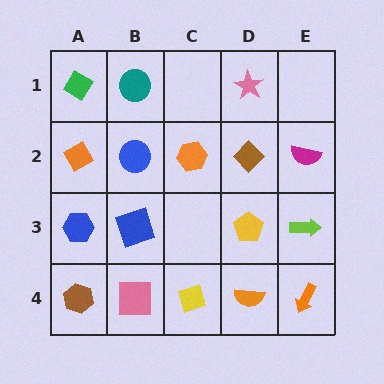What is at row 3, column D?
A yellow pentagon.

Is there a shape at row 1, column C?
No, that cell is empty.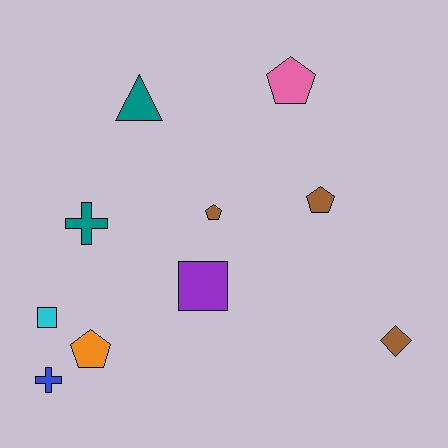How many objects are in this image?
There are 10 objects.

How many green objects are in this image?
There are no green objects.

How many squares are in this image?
There are 2 squares.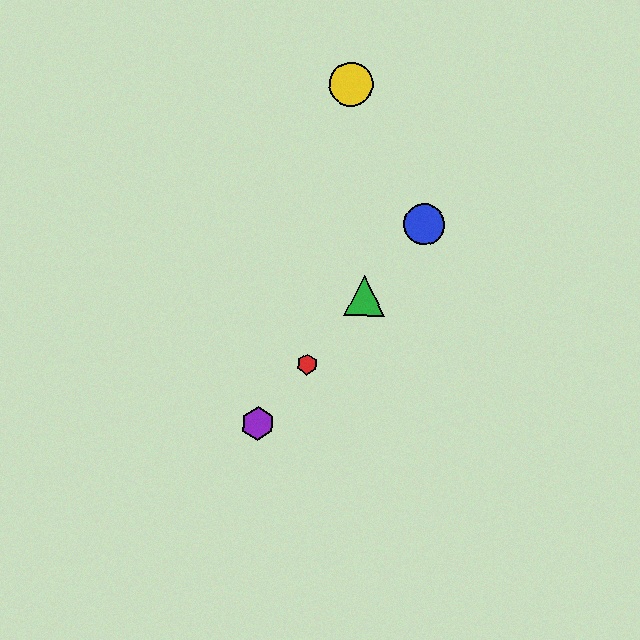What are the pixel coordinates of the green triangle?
The green triangle is at (365, 296).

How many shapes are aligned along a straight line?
4 shapes (the red hexagon, the blue circle, the green triangle, the purple hexagon) are aligned along a straight line.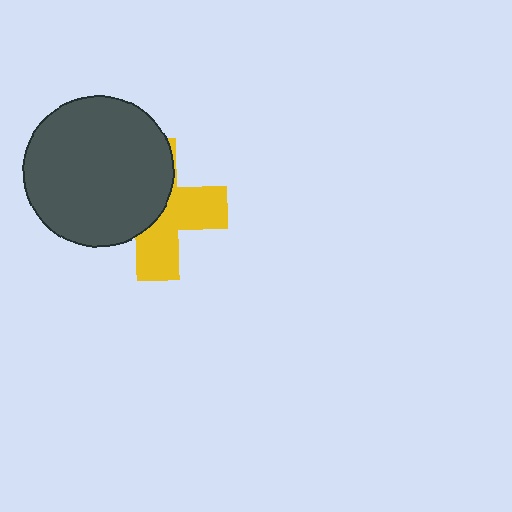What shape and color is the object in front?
The object in front is a dark gray circle.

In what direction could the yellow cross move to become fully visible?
The yellow cross could move right. That would shift it out from behind the dark gray circle entirely.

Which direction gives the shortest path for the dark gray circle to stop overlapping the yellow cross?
Moving left gives the shortest separation.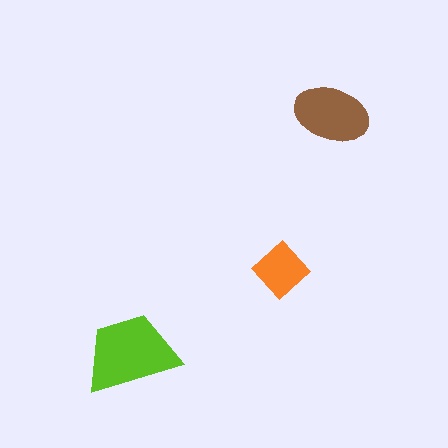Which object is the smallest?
The orange diamond.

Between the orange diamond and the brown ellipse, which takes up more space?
The brown ellipse.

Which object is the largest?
The lime trapezoid.